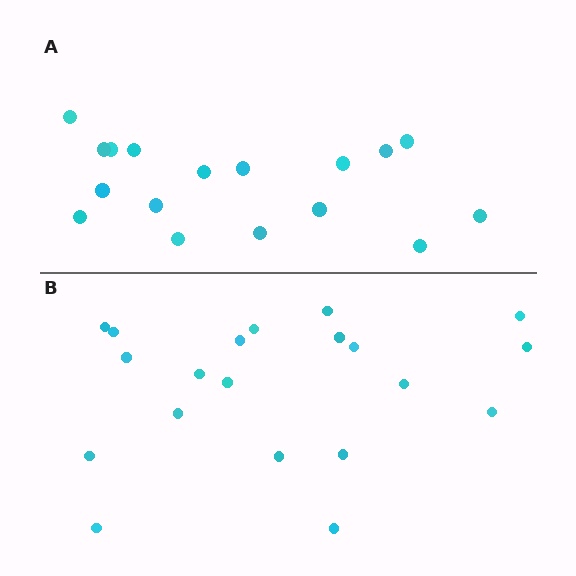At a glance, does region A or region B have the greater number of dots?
Region B (the bottom region) has more dots.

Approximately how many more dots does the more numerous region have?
Region B has just a few more — roughly 2 or 3 more dots than region A.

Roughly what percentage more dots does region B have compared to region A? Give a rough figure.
About 20% more.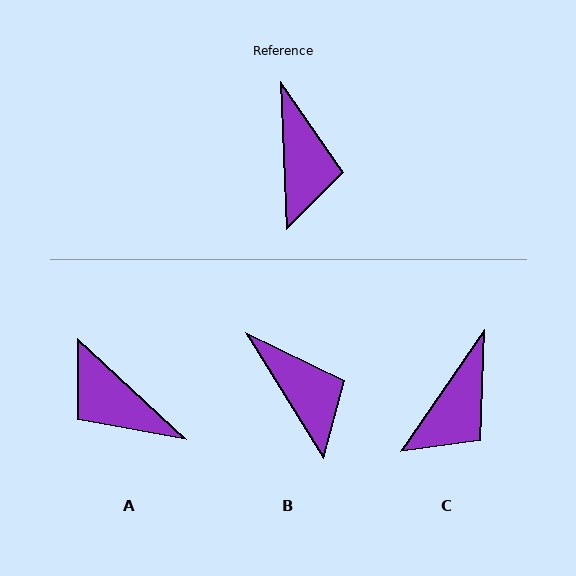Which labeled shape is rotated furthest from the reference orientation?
A, about 135 degrees away.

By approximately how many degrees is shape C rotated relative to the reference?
Approximately 37 degrees clockwise.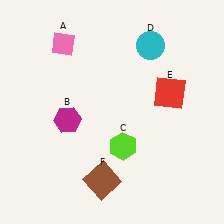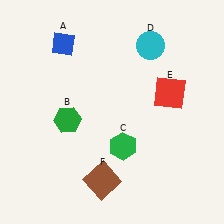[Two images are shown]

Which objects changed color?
A changed from pink to blue. B changed from magenta to green. C changed from lime to green.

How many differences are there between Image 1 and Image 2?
There are 3 differences between the two images.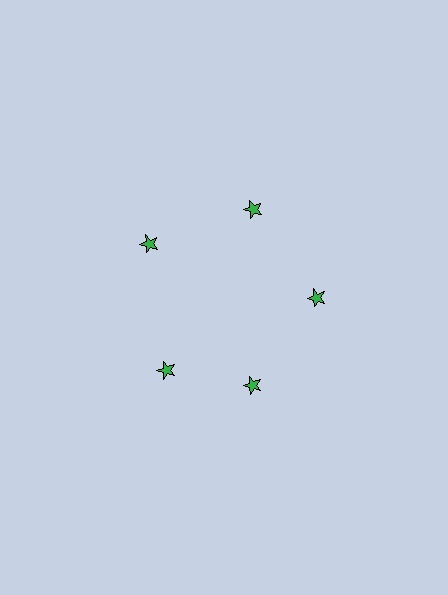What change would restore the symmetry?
The symmetry would be restored by rotating it back into even spacing with its neighbors so that all 5 stars sit at equal angles and equal distance from the center.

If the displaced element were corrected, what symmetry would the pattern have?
It would have 5-fold rotational symmetry — the pattern would map onto itself every 72 degrees.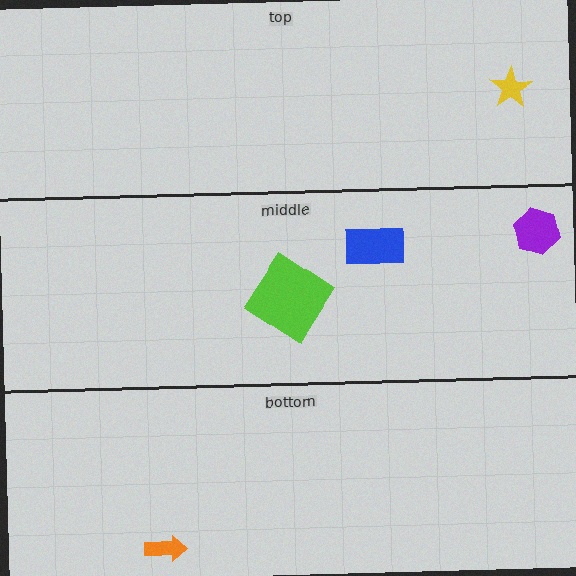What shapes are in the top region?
The yellow star.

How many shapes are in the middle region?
3.